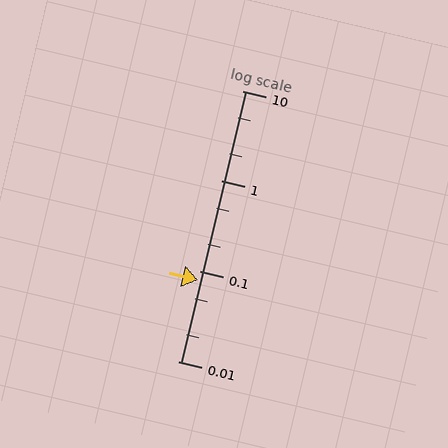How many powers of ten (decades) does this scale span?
The scale spans 3 decades, from 0.01 to 10.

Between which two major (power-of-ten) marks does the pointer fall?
The pointer is between 0.01 and 0.1.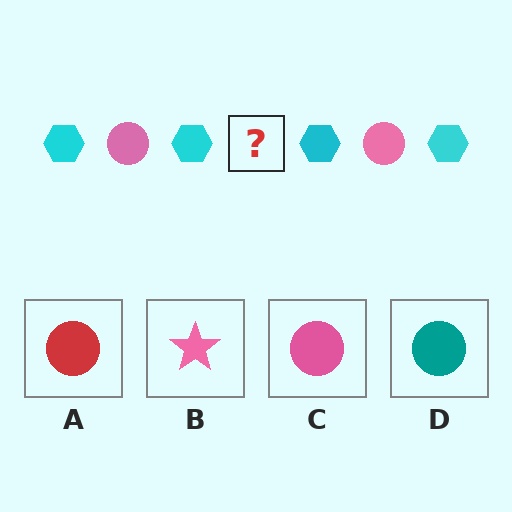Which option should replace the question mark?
Option C.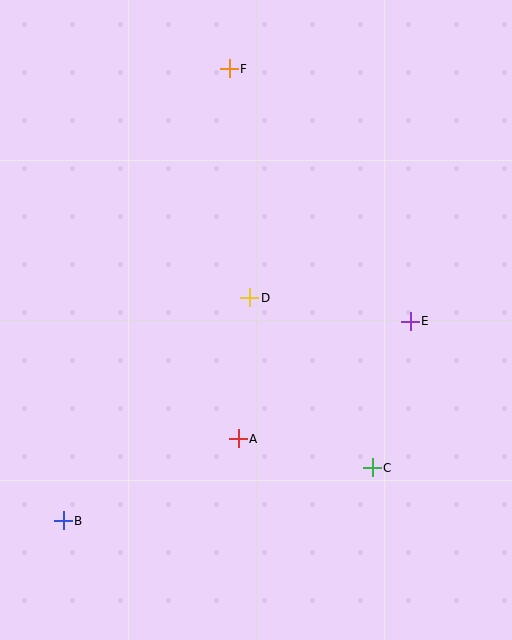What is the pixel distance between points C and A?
The distance between C and A is 137 pixels.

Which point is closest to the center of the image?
Point D at (250, 298) is closest to the center.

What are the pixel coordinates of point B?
Point B is at (63, 521).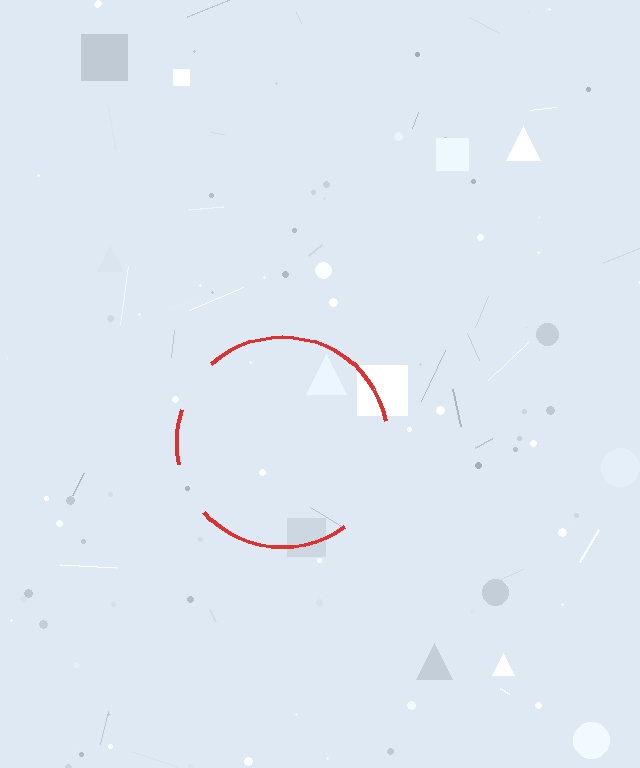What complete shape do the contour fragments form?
The contour fragments form a circle.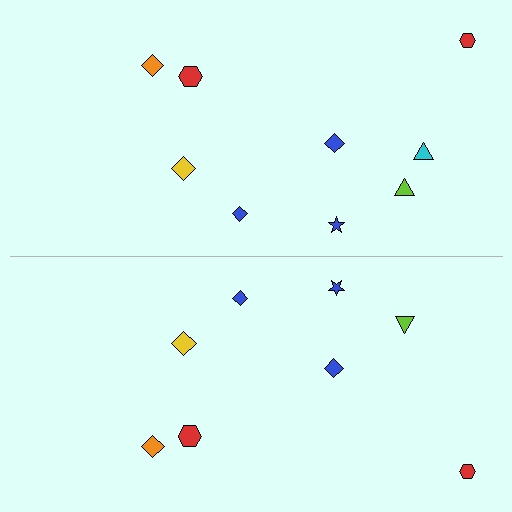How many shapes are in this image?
There are 17 shapes in this image.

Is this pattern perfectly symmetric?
No, the pattern is not perfectly symmetric. A cyan triangle is missing from the bottom side.